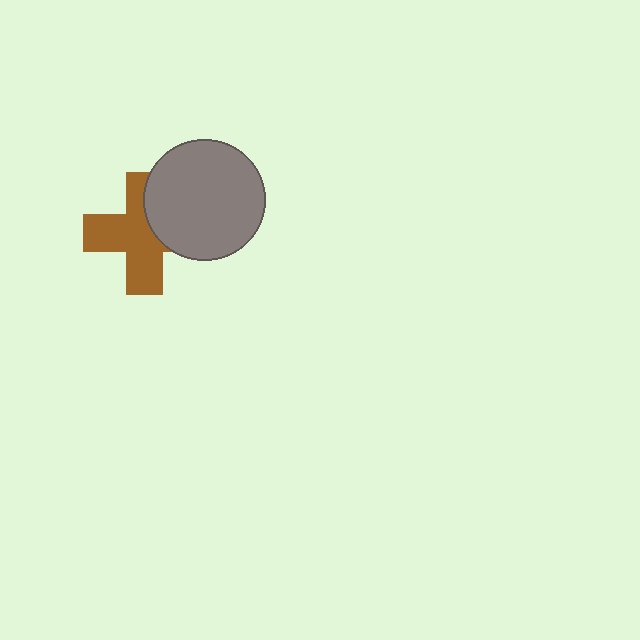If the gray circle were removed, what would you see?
You would see the complete brown cross.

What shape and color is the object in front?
The object in front is a gray circle.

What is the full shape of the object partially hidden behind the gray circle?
The partially hidden object is a brown cross.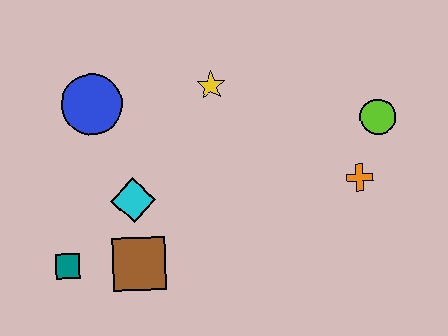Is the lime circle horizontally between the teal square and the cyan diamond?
No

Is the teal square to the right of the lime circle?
No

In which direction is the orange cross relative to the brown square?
The orange cross is to the right of the brown square.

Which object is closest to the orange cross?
The lime circle is closest to the orange cross.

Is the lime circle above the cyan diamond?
Yes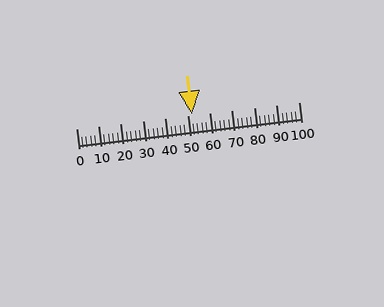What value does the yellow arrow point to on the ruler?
The yellow arrow points to approximately 52.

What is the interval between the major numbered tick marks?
The major tick marks are spaced 10 units apart.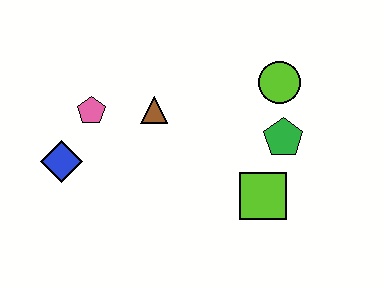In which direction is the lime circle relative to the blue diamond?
The lime circle is to the right of the blue diamond.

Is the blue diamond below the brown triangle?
Yes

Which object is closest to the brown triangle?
The pink pentagon is closest to the brown triangle.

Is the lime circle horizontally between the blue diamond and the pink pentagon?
No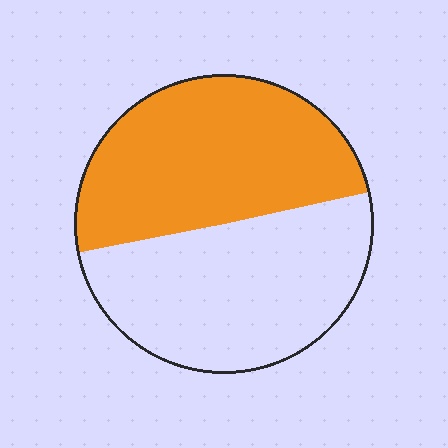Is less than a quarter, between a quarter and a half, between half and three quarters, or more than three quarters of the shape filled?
Between a quarter and a half.